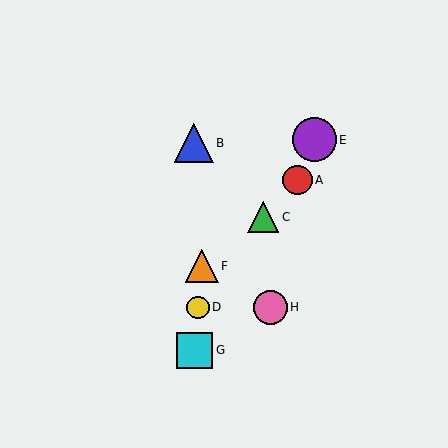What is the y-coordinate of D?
Object D is at y≈307.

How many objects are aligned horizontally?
2 objects (D, H) are aligned horizontally.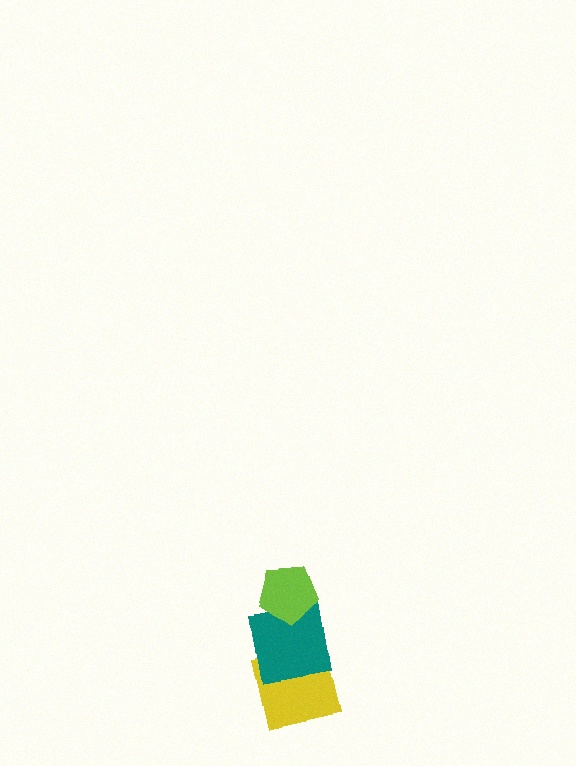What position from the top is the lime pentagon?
The lime pentagon is 1st from the top.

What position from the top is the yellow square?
The yellow square is 3rd from the top.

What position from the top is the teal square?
The teal square is 2nd from the top.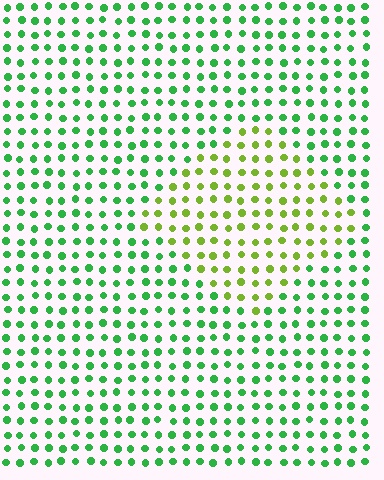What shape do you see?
I see a diamond.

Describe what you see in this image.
The image is filled with small green elements in a uniform arrangement. A diamond-shaped region is visible where the elements are tinted to a slightly different hue, forming a subtle color boundary.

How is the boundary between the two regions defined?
The boundary is defined purely by a slight shift in hue (about 42 degrees). Spacing, size, and orientation are identical on both sides.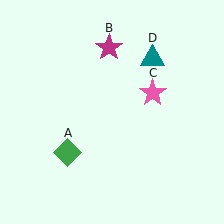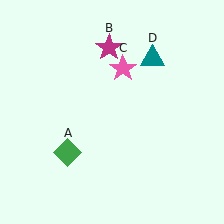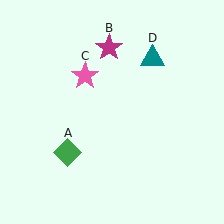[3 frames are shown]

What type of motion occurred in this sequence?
The pink star (object C) rotated counterclockwise around the center of the scene.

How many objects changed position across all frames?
1 object changed position: pink star (object C).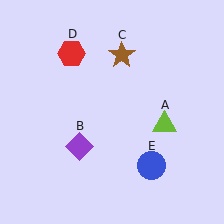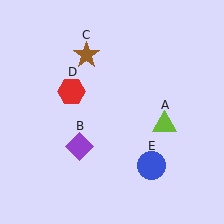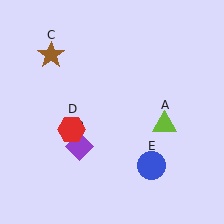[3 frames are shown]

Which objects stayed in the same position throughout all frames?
Lime triangle (object A) and purple diamond (object B) and blue circle (object E) remained stationary.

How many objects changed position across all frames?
2 objects changed position: brown star (object C), red hexagon (object D).